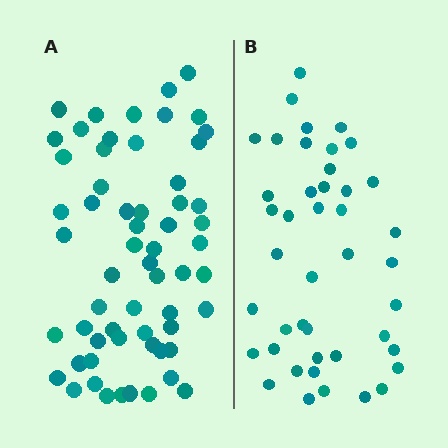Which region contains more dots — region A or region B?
Region A (the left region) has more dots.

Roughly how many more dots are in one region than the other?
Region A has approximately 15 more dots than region B.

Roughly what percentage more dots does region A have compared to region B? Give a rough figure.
About 40% more.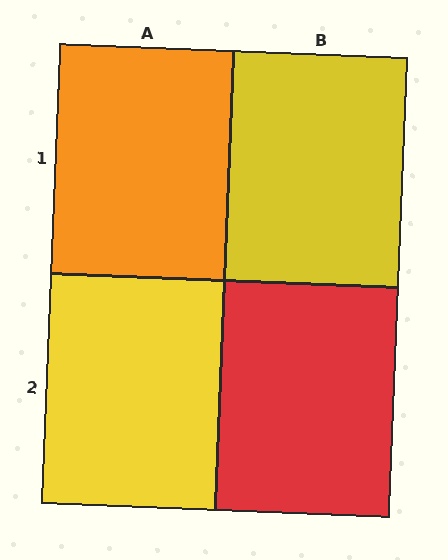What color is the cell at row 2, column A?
Yellow.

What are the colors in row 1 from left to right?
Orange, yellow.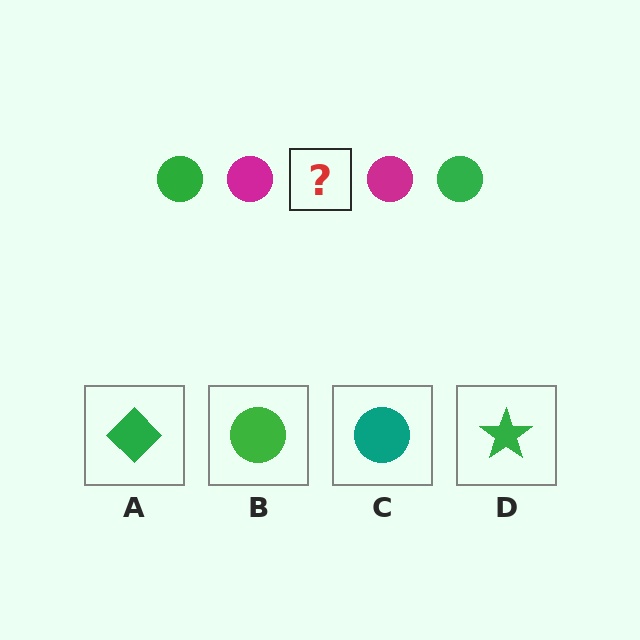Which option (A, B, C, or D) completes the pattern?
B.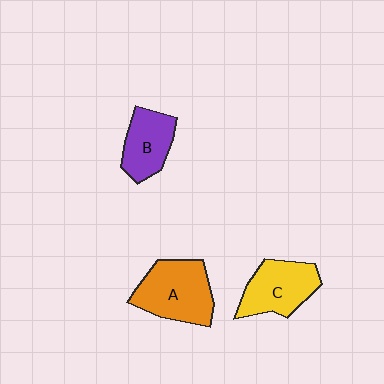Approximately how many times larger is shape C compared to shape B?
Approximately 1.2 times.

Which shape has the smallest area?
Shape B (purple).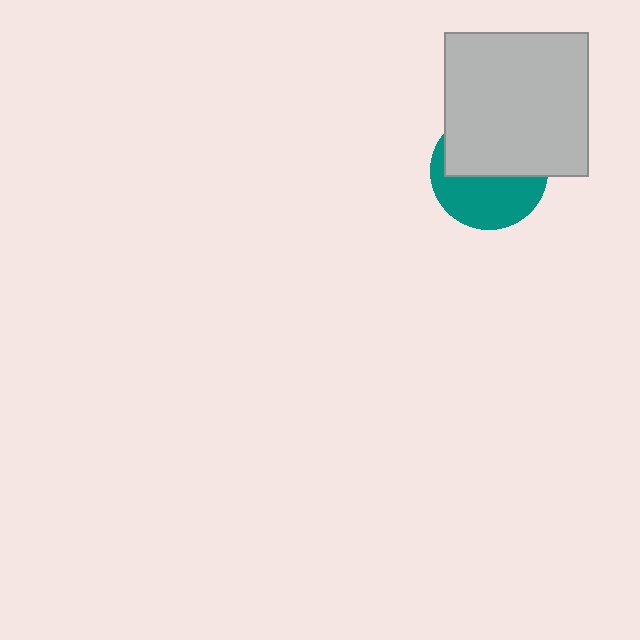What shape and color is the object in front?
The object in front is a light gray square.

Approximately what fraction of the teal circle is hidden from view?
Roughly 53% of the teal circle is hidden behind the light gray square.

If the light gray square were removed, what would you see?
You would see the complete teal circle.